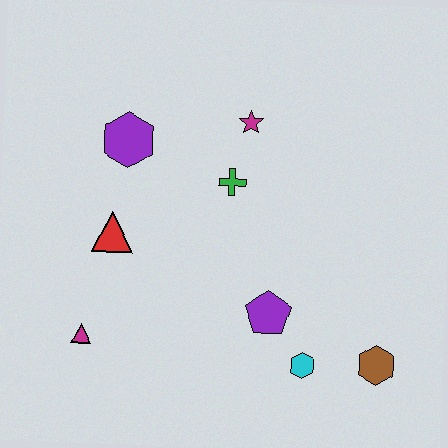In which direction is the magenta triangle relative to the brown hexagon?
The magenta triangle is to the left of the brown hexagon.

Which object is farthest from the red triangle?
The brown hexagon is farthest from the red triangle.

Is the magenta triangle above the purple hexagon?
No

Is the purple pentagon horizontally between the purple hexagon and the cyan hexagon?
Yes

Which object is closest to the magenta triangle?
The red triangle is closest to the magenta triangle.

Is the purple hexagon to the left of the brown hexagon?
Yes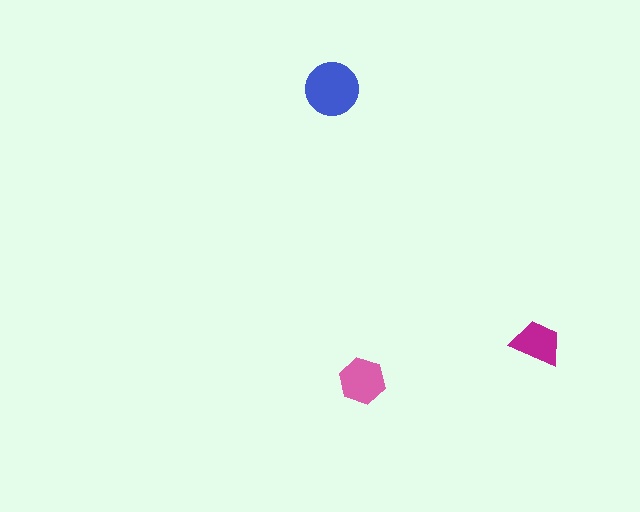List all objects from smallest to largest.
The magenta trapezoid, the pink hexagon, the blue circle.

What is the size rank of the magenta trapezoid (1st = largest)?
3rd.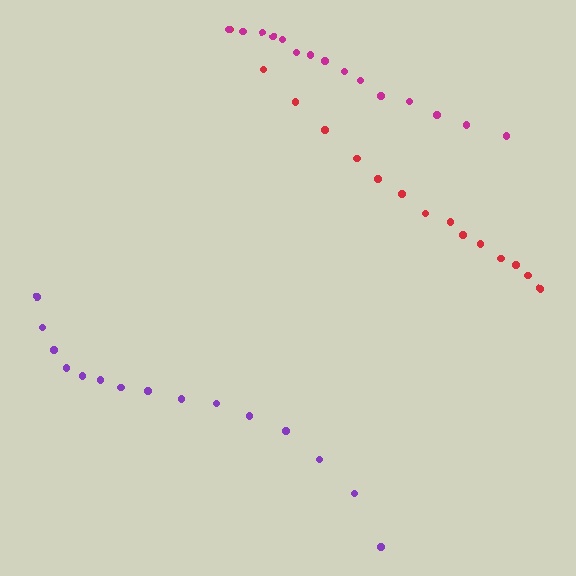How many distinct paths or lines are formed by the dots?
There are 3 distinct paths.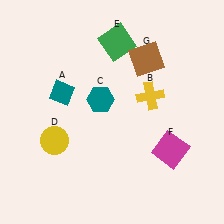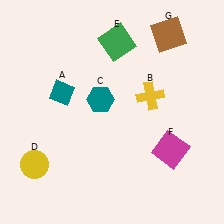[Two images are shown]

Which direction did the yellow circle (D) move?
The yellow circle (D) moved down.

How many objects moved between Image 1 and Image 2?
2 objects moved between the two images.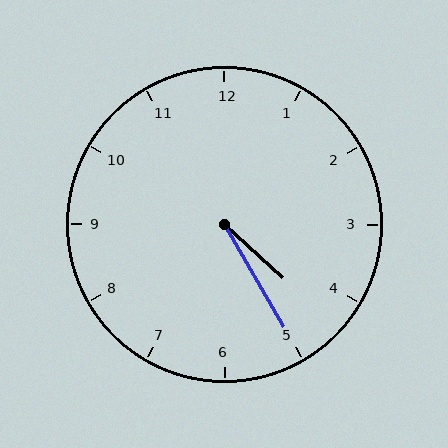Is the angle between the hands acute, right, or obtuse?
It is acute.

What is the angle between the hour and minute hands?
Approximately 18 degrees.